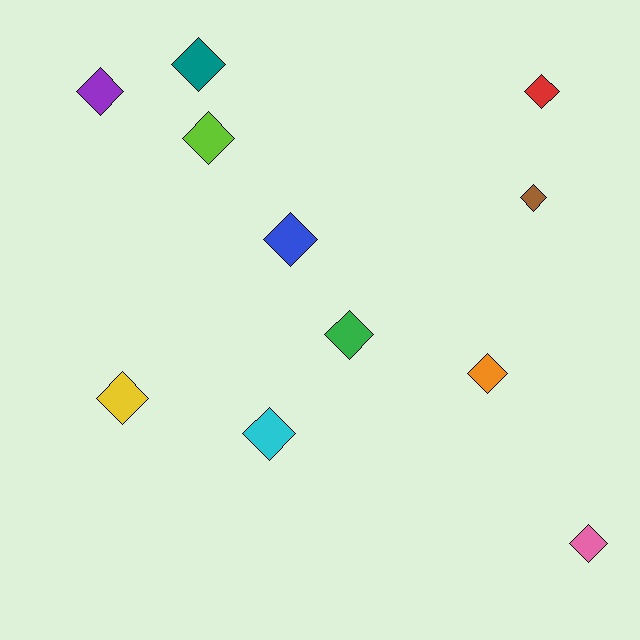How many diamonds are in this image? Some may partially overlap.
There are 11 diamonds.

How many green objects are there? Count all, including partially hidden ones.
There is 1 green object.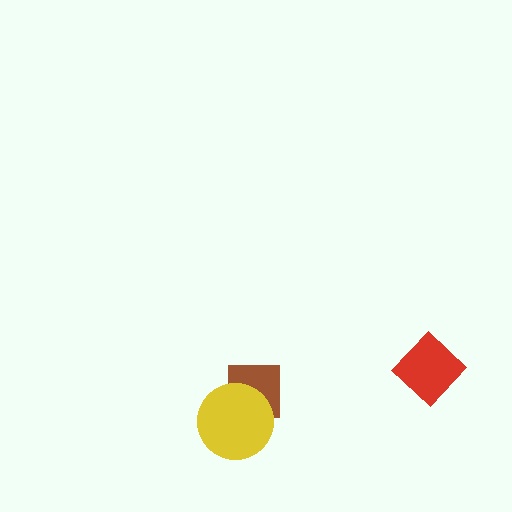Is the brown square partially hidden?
Yes, it is partially covered by another shape.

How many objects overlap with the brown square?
1 object overlaps with the brown square.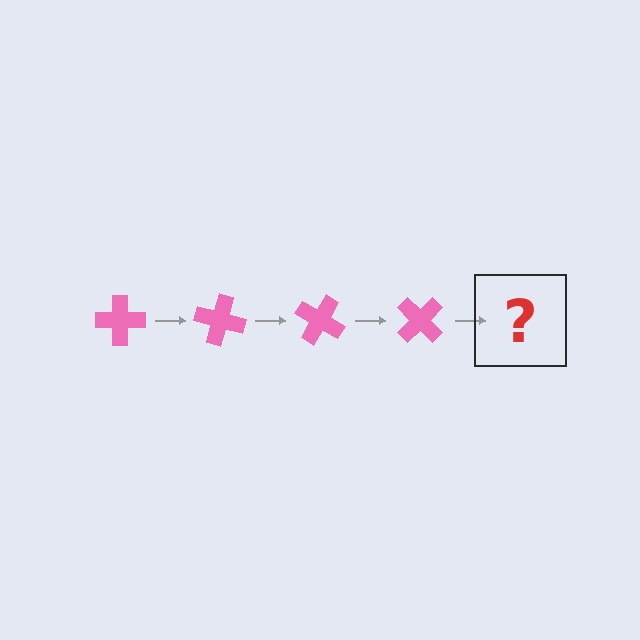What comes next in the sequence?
The next element should be a pink cross rotated 60 degrees.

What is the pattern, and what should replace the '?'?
The pattern is that the cross rotates 15 degrees each step. The '?' should be a pink cross rotated 60 degrees.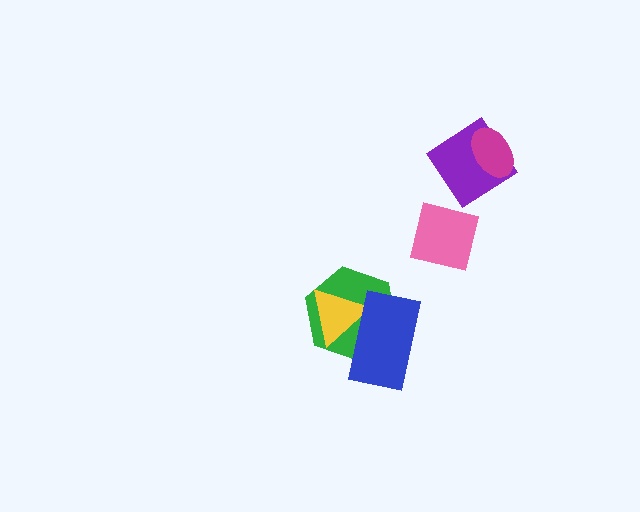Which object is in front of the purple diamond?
The magenta ellipse is in front of the purple diamond.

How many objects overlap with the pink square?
0 objects overlap with the pink square.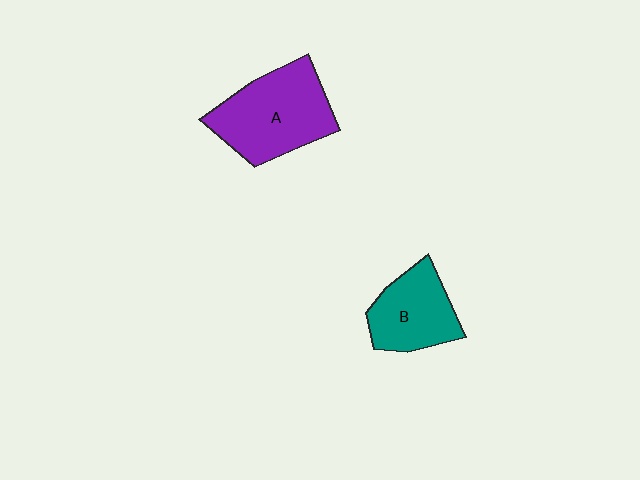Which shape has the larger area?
Shape A (purple).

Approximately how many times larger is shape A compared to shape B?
Approximately 1.4 times.